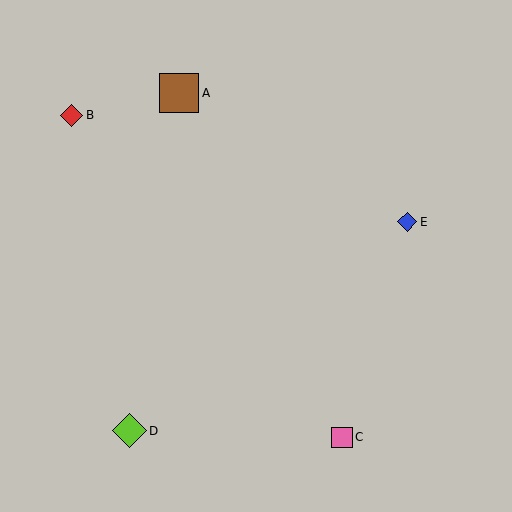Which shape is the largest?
The brown square (labeled A) is the largest.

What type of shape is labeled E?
Shape E is a blue diamond.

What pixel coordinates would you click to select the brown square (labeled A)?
Click at (179, 93) to select the brown square A.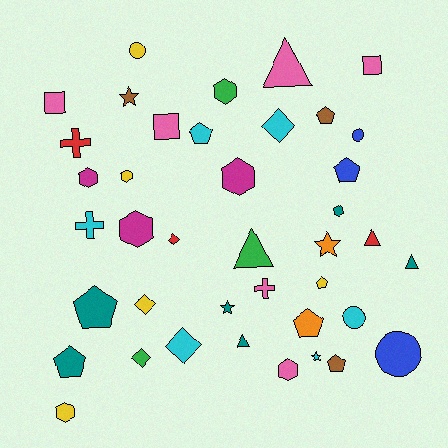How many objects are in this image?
There are 40 objects.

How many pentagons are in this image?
There are 8 pentagons.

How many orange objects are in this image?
There are 2 orange objects.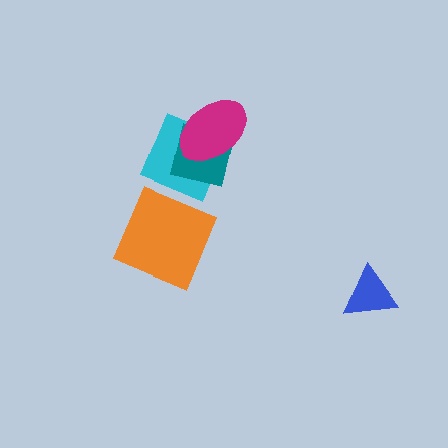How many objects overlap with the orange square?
0 objects overlap with the orange square.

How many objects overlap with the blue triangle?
0 objects overlap with the blue triangle.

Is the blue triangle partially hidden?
No, no other shape covers it.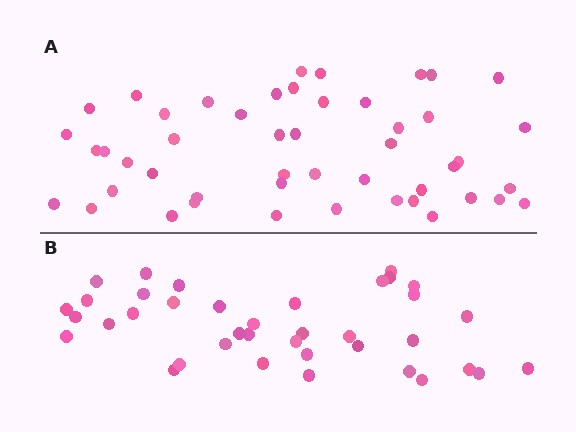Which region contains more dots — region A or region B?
Region A (the top region) has more dots.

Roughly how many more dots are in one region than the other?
Region A has roughly 10 or so more dots than region B.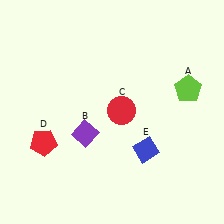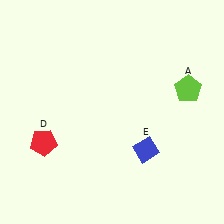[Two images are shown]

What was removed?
The purple diamond (B), the red circle (C) were removed in Image 2.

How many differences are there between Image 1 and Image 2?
There are 2 differences between the two images.